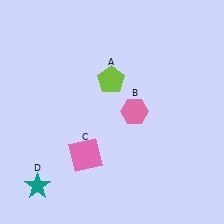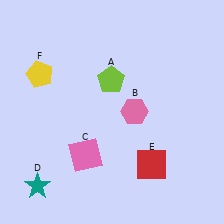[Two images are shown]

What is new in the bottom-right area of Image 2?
A red square (E) was added in the bottom-right area of Image 2.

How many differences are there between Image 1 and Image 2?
There are 2 differences between the two images.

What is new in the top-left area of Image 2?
A yellow pentagon (F) was added in the top-left area of Image 2.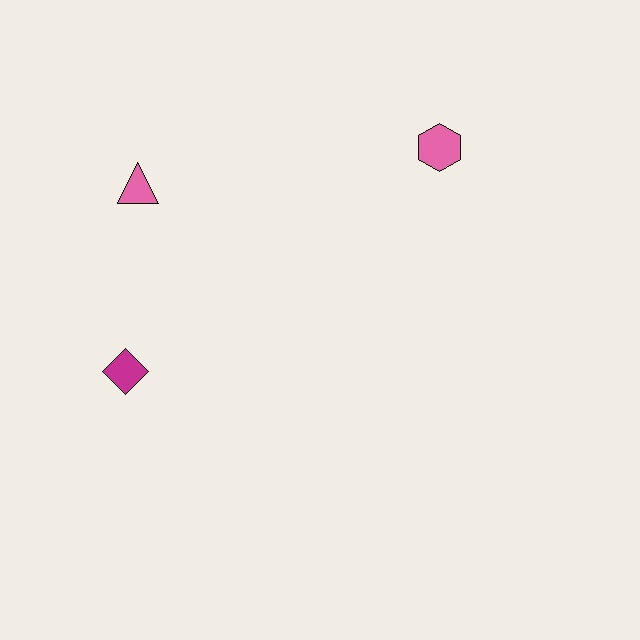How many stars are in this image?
There are no stars.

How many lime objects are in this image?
There are no lime objects.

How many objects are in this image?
There are 3 objects.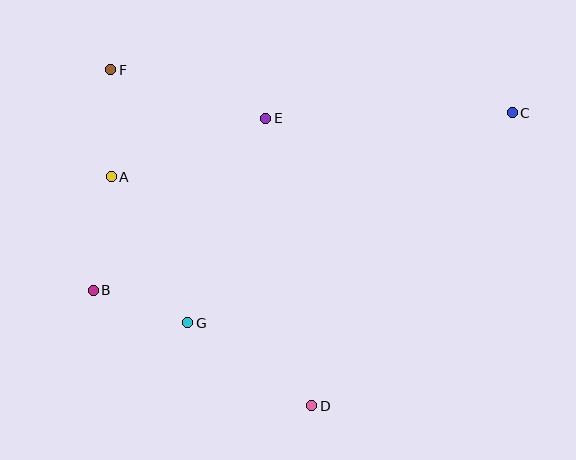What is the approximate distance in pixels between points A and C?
The distance between A and C is approximately 406 pixels.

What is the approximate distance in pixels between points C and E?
The distance between C and E is approximately 247 pixels.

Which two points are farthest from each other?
Points B and C are farthest from each other.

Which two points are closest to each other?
Points B and G are closest to each other.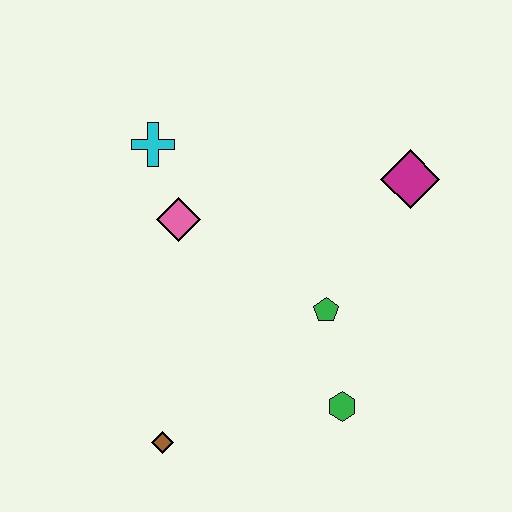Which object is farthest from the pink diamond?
The green hexagon is farthest from the pink diamond.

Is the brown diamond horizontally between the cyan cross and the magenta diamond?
Yes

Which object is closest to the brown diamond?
The green hexagon is closest to the brown diamond.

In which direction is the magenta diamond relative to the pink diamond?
The magenta diamond is to the right of the pink diamond.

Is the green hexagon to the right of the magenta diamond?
No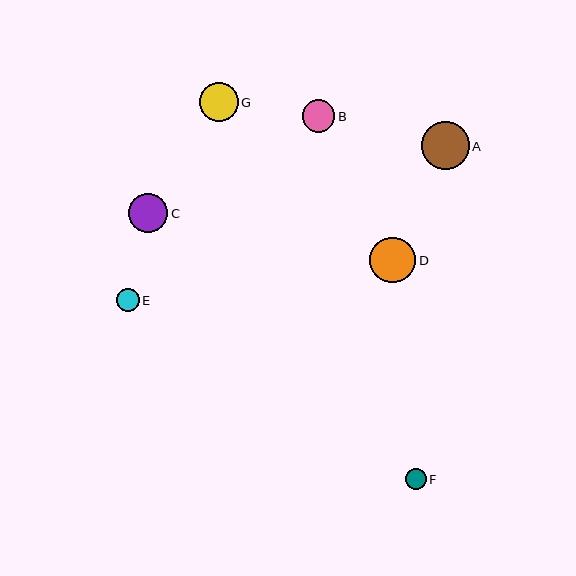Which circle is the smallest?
Circle F is the smallest with a size of approximately 21 pixels.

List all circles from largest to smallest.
From largest to smallest: A, D, G, C, B, E, F.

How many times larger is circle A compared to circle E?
Circle A is approximately 2.1 times the size of circle E.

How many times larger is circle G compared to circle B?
Circle G is approximately 1.2 times the size of circle B.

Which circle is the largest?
Circle A is the largest with a size of approximately 48 pixels.